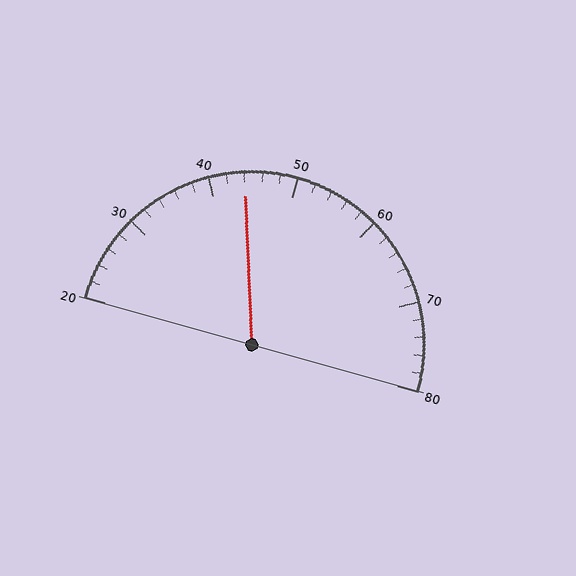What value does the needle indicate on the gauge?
The needle indicates approximately 44.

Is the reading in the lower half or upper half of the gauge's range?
The reading is in the lower half of the range (20 to 80).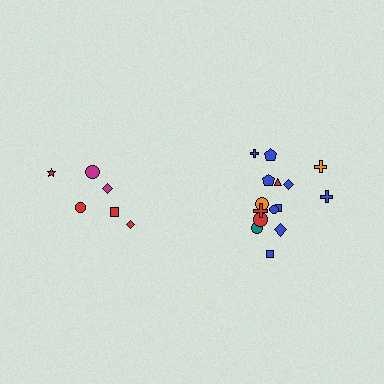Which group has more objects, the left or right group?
The right group.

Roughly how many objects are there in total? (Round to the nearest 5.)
Roughly 20 objects in total.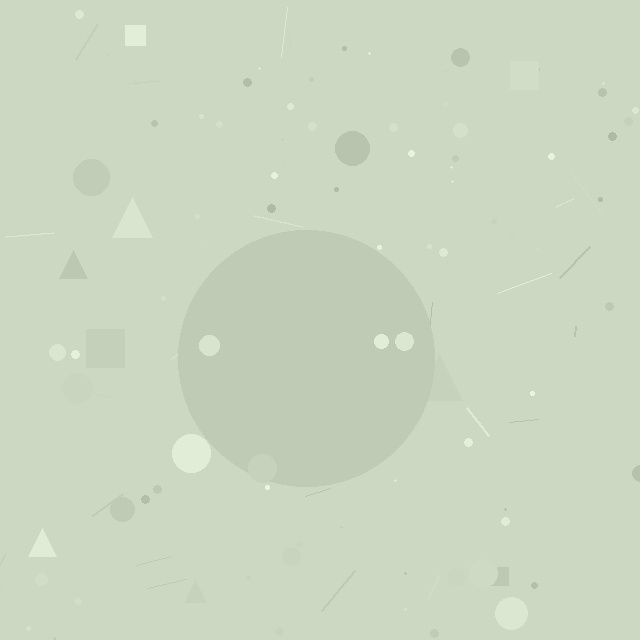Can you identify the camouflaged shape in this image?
The camouflaged shape is a circle.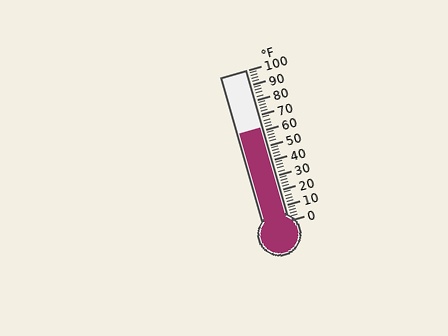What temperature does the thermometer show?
The thermometer shows approximately 62°F.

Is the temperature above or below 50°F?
The temperature is above 50°F.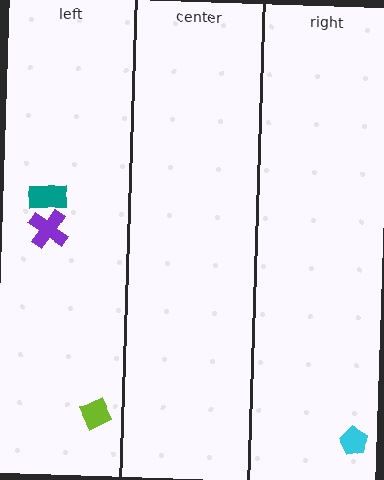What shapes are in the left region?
The purple cross, the teal rectangle, the lime diamond.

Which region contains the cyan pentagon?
The right region.